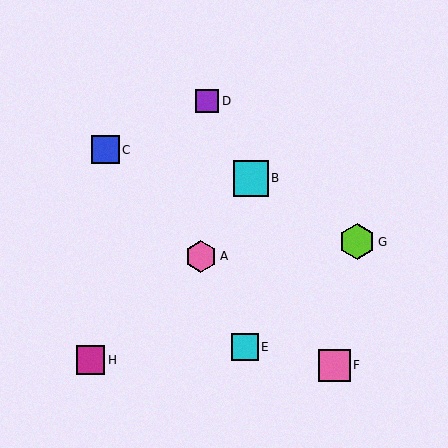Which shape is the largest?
The lime hexagon (labeled G) is the largest.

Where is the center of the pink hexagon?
The center of the pink hexagon is at (201, 256).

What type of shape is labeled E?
Shape E is a cyan square.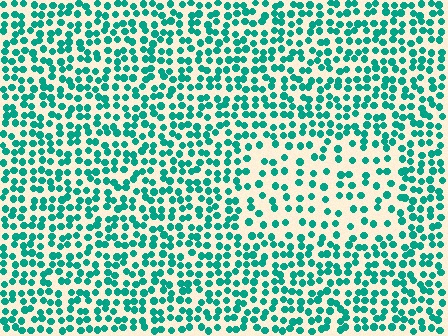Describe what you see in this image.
The image contains small teal elements arranged at two different densities. A rectangle-shaped region is visible where the elements are less densely packed than the surrounding area.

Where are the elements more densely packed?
The elements are more densely packed outside the rectangle boundary.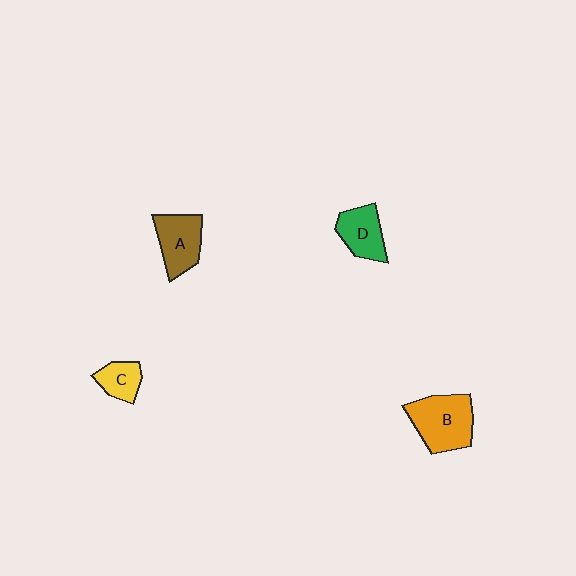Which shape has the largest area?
Shape B (orange).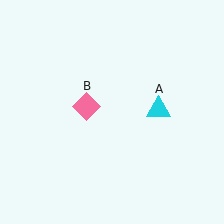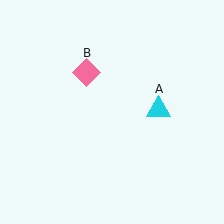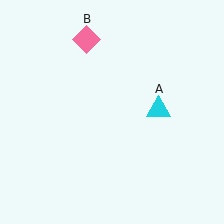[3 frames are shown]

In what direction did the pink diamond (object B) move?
The pink diamond (object B) moved up.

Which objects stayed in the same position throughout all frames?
Cyan triangle (object A) remained stationary.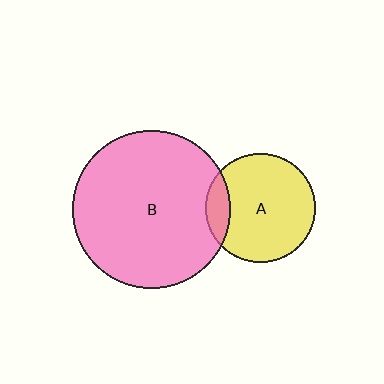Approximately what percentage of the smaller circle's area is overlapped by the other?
Approximately 15%.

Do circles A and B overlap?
Yes.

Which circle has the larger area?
Circle B (pink).